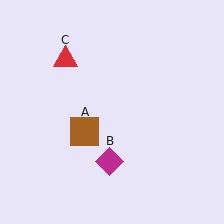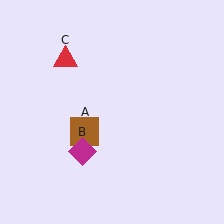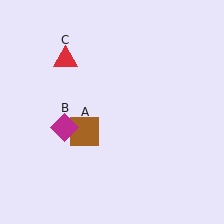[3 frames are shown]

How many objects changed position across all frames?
1 object changed position: magenta diamond (object B).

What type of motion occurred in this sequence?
The magenta diamond (object B) rotated clockwise around the center of the scene.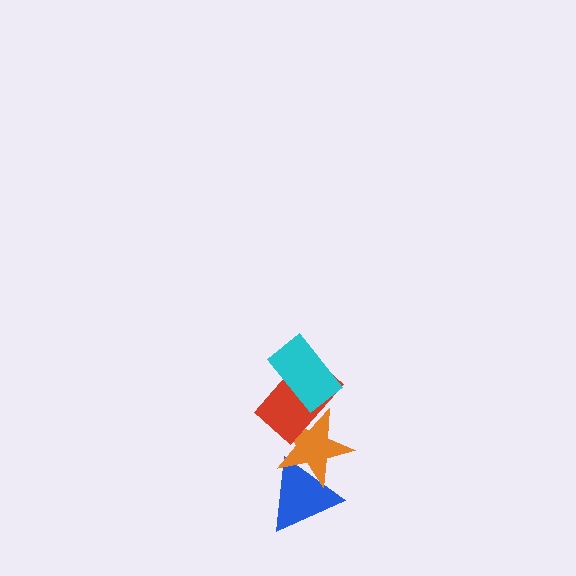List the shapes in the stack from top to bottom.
From top to bottom: the cyan rectangle, the red rectangle, the orange star, the blue triangle.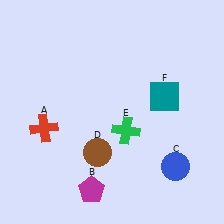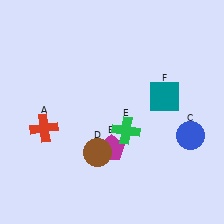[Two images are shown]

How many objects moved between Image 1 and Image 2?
2 objects moved between the two images.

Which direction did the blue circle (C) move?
The blue circle (C) moved up.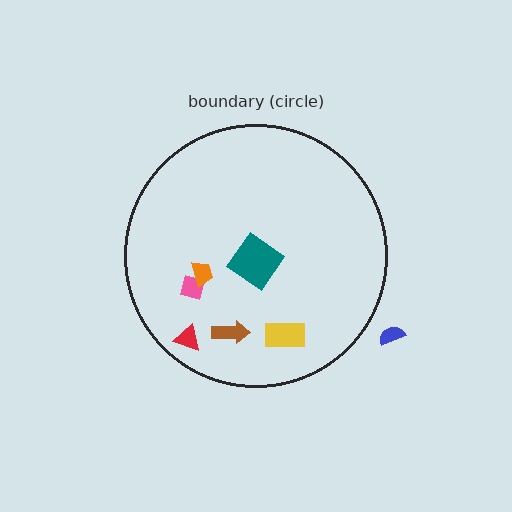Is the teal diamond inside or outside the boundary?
Inside.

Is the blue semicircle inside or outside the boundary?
Outside.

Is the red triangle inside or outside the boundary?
Inside.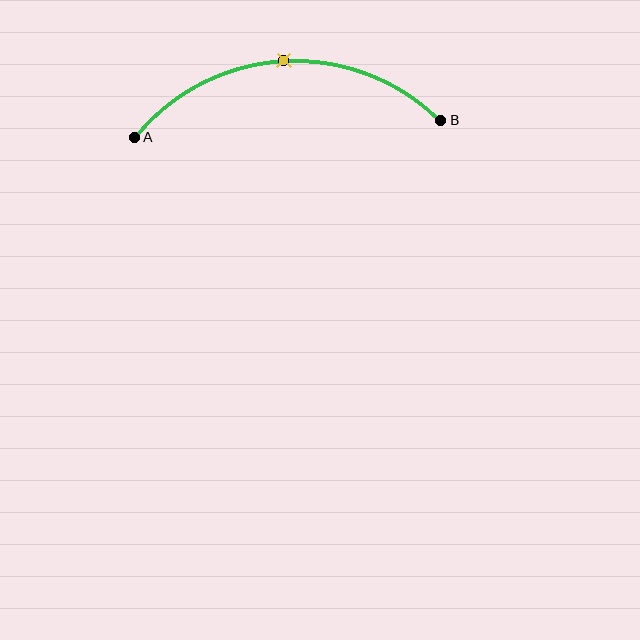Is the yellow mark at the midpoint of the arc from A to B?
Yes. The yellow mark lies on the arc at equal arc-length from both A and B — it is the arc midpoint.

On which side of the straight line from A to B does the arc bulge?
The arc bulges above the straight line connecting A and B.